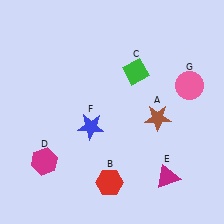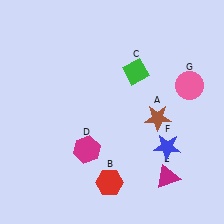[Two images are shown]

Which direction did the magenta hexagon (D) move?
The magenta hexagon (D) moved right.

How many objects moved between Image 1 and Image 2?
2 objects moved between the two images.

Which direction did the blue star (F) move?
The blue star (F) moved right.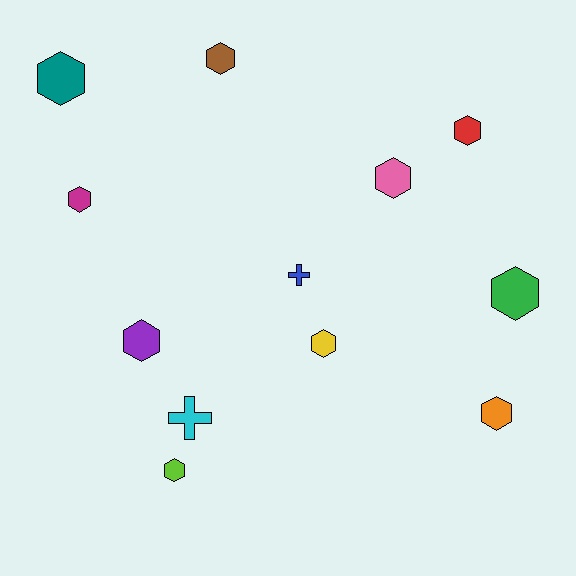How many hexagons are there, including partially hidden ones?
There are 10 hexagons.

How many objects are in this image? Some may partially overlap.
There are 12 objects.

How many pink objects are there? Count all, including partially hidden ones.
There is 1 pink object.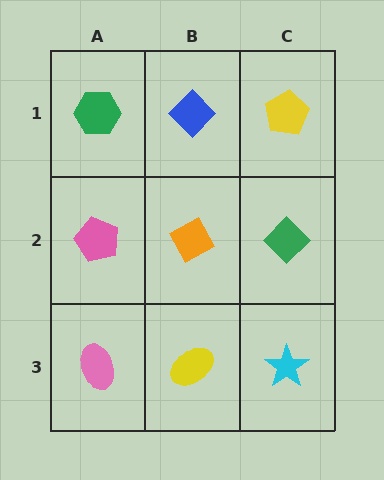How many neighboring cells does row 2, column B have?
4.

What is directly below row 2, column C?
A cyan star.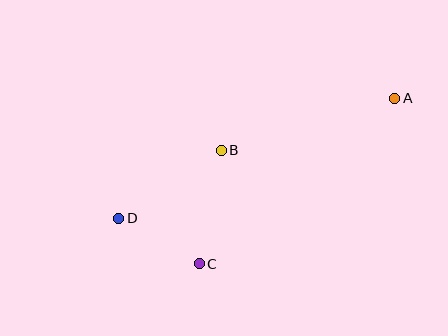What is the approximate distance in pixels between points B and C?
The distance between B and C is approximately 116 pixels.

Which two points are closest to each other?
Points C and D are closest to each other.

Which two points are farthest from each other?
Points A and D are farthest from each other.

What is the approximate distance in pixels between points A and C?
The distance between A and C is approximately 256 pixels.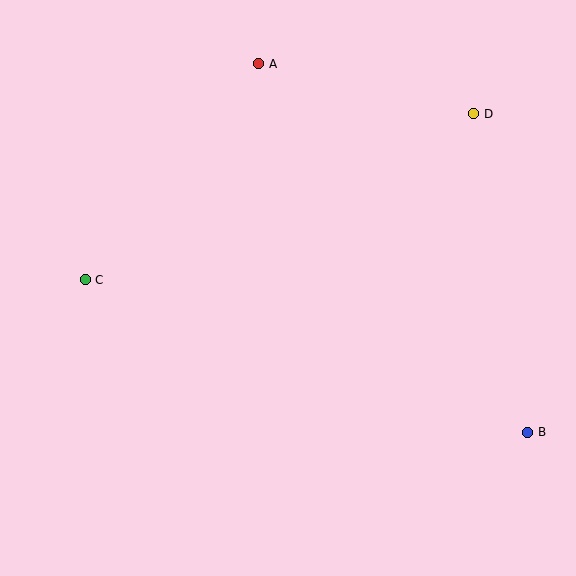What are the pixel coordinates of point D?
Point D is at (474, 114).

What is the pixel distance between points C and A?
The distance between C and A is 277 pixels.